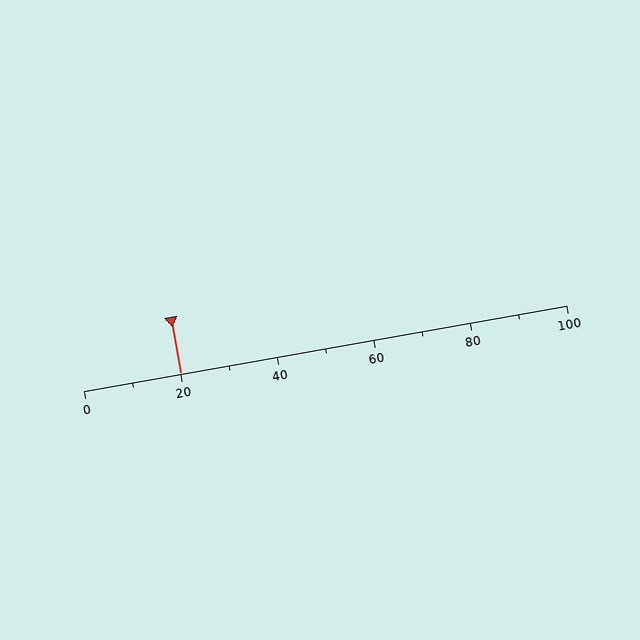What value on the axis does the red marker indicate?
The marker indicates approximately 20.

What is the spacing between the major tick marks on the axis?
The major ticks are spaced 20 apart.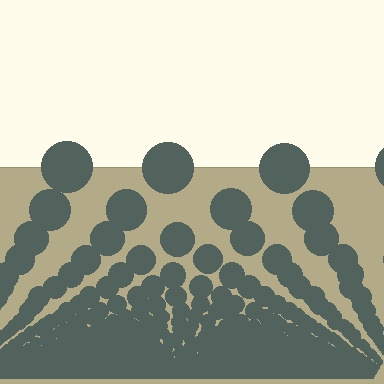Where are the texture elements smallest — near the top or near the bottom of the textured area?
Near the bottom.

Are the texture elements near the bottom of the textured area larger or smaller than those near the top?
Smaller. The gradient is inverted — elements near the bottom are smaller and denser.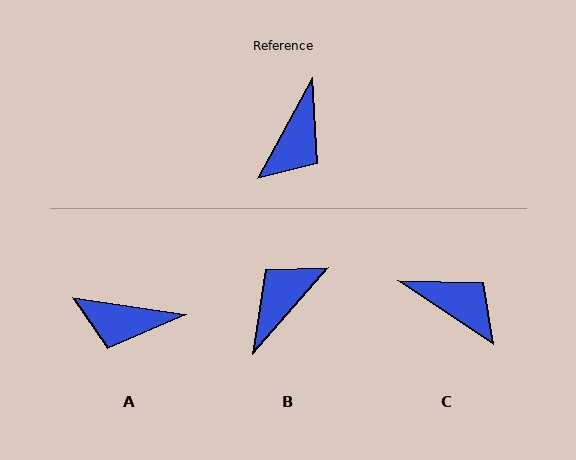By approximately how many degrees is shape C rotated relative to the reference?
Approximately 85 degrees counter-clockwise.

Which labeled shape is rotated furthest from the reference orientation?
B, about 168 degrees away.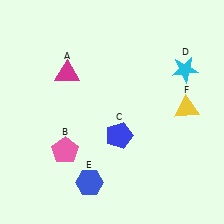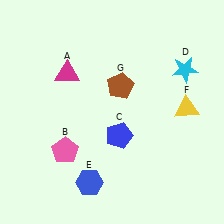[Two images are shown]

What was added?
A brown pentagon (G) was added in Image 2.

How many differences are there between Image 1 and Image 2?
There is 1 difference between the two images.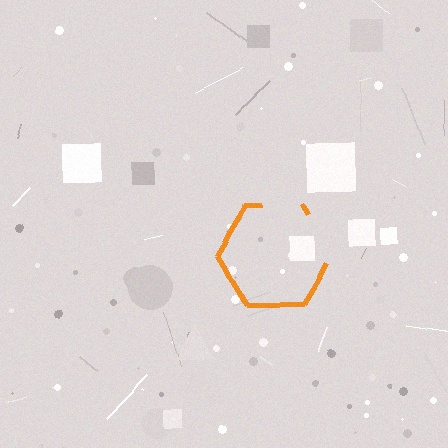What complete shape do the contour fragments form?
The contour fragments form a hexagon.